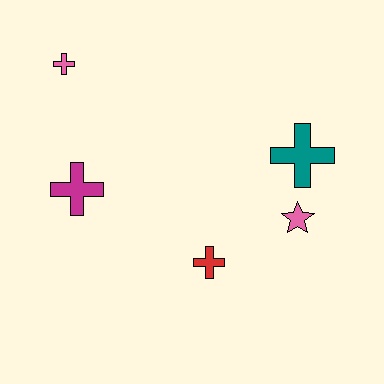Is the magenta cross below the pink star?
No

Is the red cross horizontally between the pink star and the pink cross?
Yes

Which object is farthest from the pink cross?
The pink star is farthest from the pink cross.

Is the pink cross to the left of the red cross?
Yes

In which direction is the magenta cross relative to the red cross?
The magenta cross is to the left of the red cross.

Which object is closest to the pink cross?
The magenta cross is closest to the pink cross.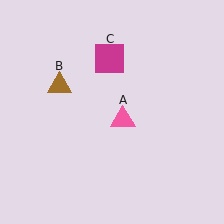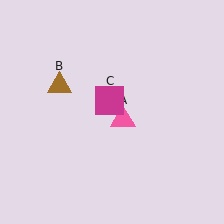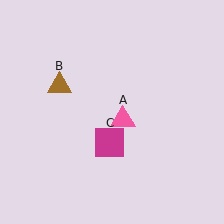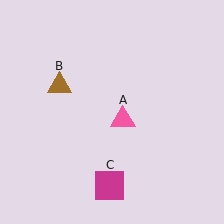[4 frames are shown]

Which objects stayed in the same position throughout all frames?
Pink triangle (object A) and brown triangle (object B) remained stationary.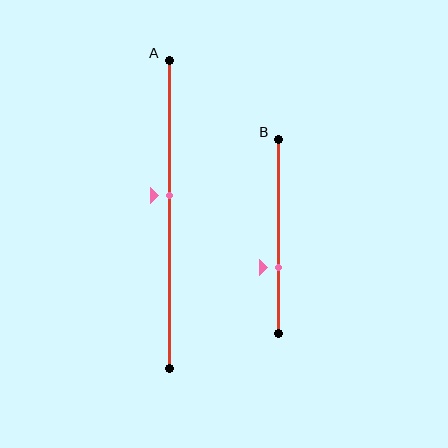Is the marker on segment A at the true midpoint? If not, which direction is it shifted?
No, the marker on segment A is shifted upward by about 6% of the segment length.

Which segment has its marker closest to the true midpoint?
Segment A has its marker closest to the true midpoint.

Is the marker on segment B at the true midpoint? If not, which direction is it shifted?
No, the marker on segment B is shifted downward by about 16% of the segment length.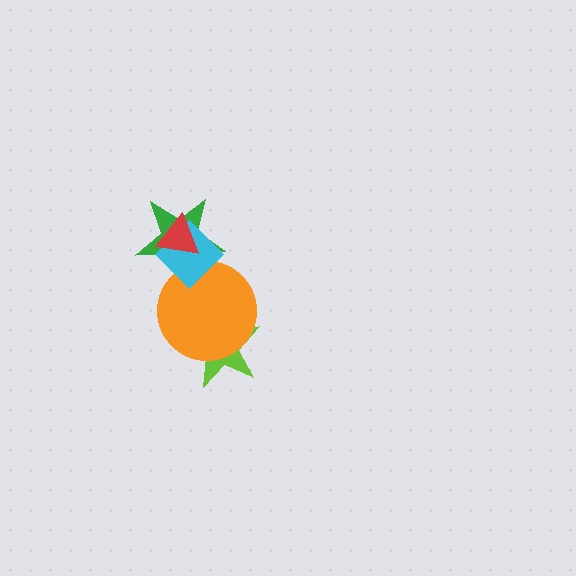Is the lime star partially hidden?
Yes, it is partially covered by another shape.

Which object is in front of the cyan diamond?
The red triangle is in front of the cyan diamond.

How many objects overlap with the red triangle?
2 objects overlap with the red triangle.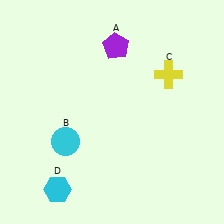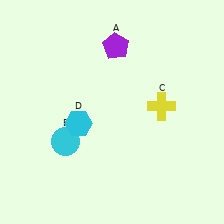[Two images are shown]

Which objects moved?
The objects that moved are: the yellow cross (C), the cyan hexagon (D).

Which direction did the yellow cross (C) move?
The yellow cross (C) moved down.